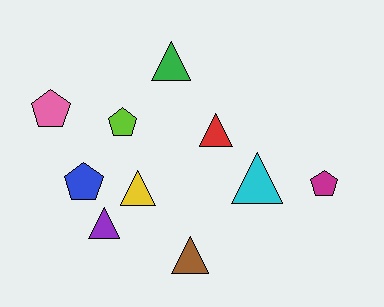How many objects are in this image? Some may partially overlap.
There are 10 objects.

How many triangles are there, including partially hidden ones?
There are 6 triangles.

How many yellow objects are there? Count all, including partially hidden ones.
There is 1 yellow object.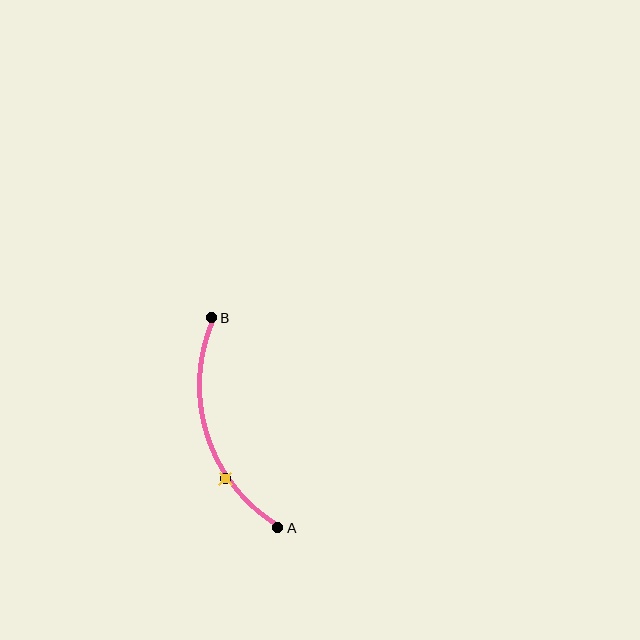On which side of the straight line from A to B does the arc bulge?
The arc bulges to the left of the straight line connecting A and B.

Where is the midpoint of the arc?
The arc midpoint is the point on the curve farthest from the straight line joining A and B. It sits to the left of that line.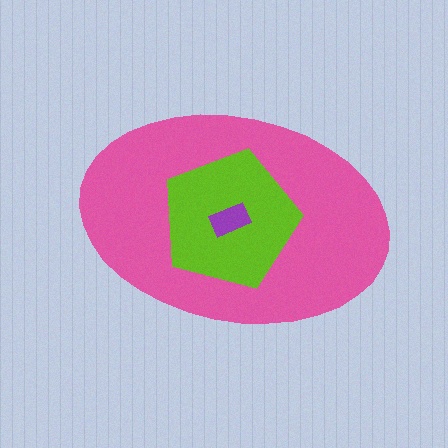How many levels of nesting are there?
3.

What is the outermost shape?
The pink ellipse.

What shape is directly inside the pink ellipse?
The lime pentagon.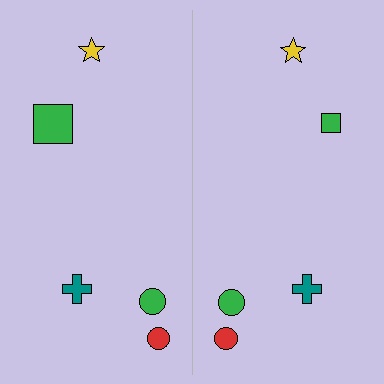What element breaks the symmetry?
The green square on the right side has a different size than its mirror counterpart.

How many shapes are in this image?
There are 10 shapes in this image.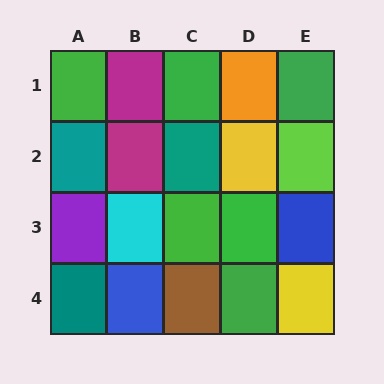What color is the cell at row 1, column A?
Green.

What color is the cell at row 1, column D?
Orange.